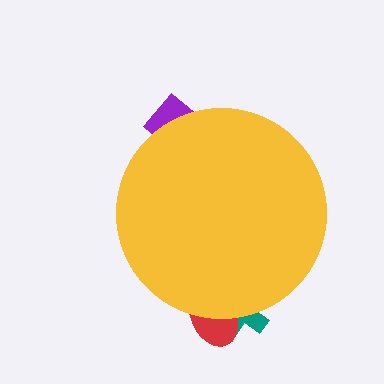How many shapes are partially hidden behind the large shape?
3 shapes are partially hidden.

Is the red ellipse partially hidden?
Yes, the red ellipse is partially hidden behind the yellow circle.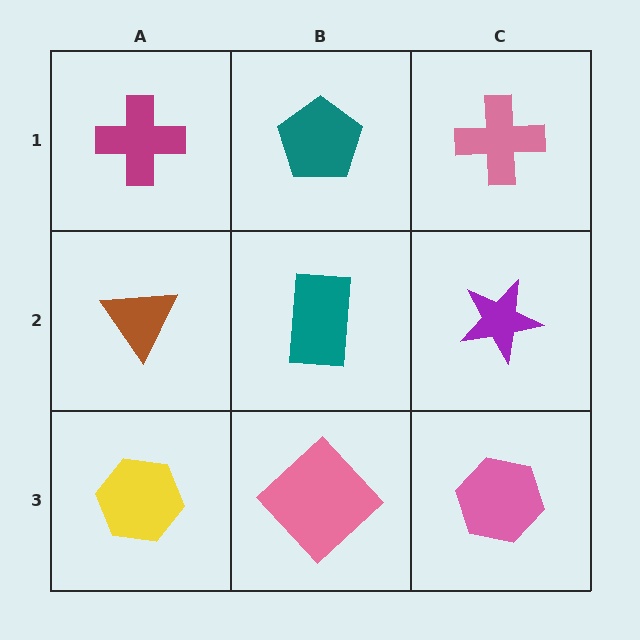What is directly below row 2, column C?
A pink hexagon.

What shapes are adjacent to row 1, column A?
A brown triangle (row 2, column A), a teal pentagon (row 1, column B).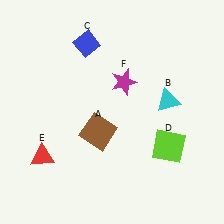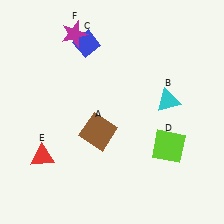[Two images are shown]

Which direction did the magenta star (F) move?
The magenta star (F) moved left.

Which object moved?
The magenta star (F) moved left.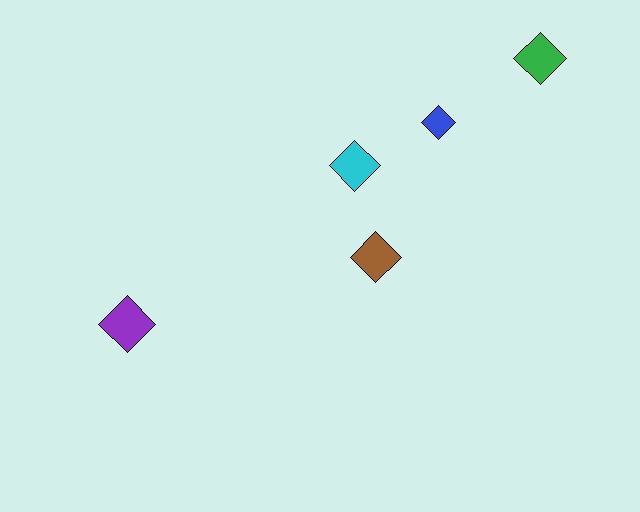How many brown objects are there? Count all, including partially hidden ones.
There is 1 brown object.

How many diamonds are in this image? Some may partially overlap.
There are 5 diamonds.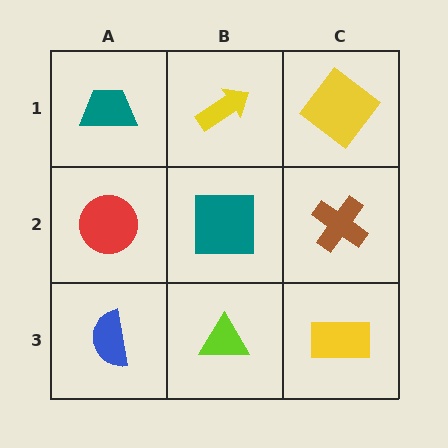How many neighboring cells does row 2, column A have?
3.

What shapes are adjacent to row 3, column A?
A red circle (row 2, column A), a lime triangle (row 3, column B).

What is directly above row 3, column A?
A red circle.